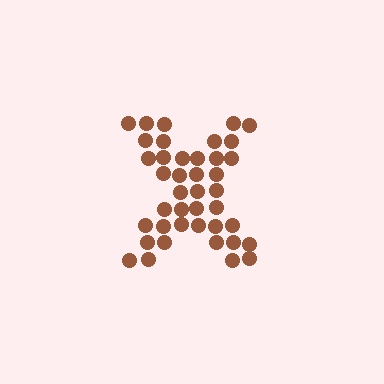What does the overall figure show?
The overall figure shows the letter X.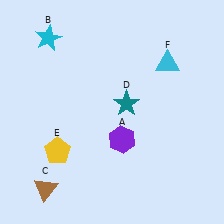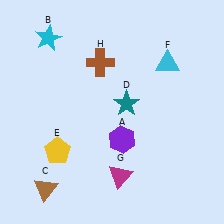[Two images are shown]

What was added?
A magenta triangle (G), a brown cross (H) were added in Image 2.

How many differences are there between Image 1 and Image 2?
There are 2 differences between the two images.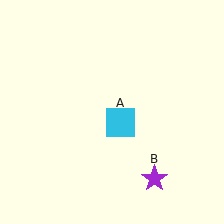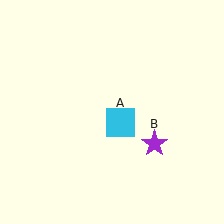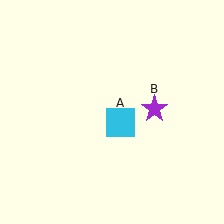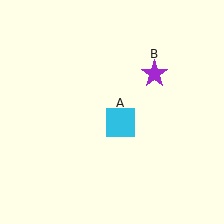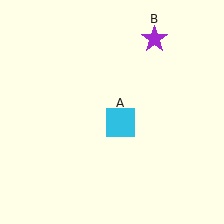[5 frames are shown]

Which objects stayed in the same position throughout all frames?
Cyan square (object A) remained stationary.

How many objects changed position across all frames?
1 object changed position: purple star (object B).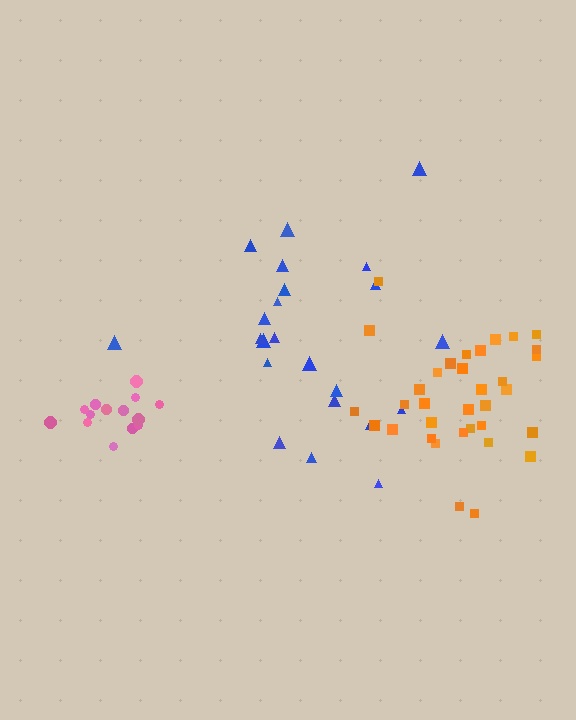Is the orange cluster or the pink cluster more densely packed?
Pink.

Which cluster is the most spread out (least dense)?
Blue.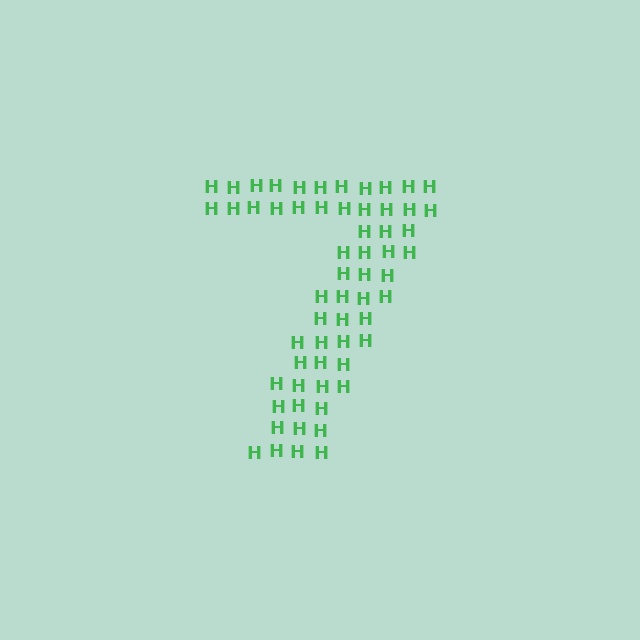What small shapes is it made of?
It is made of small letter H's.